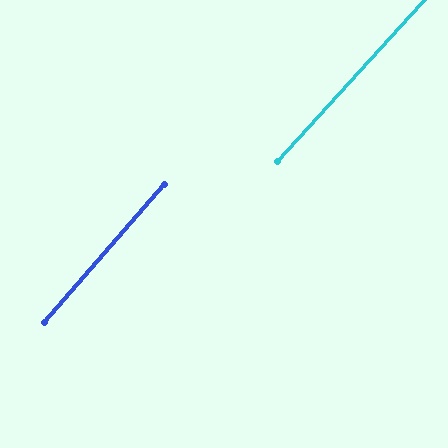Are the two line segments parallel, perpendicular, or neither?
Parallel — their directions differ by only 0.9°.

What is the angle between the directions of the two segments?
Approximately 1 degree.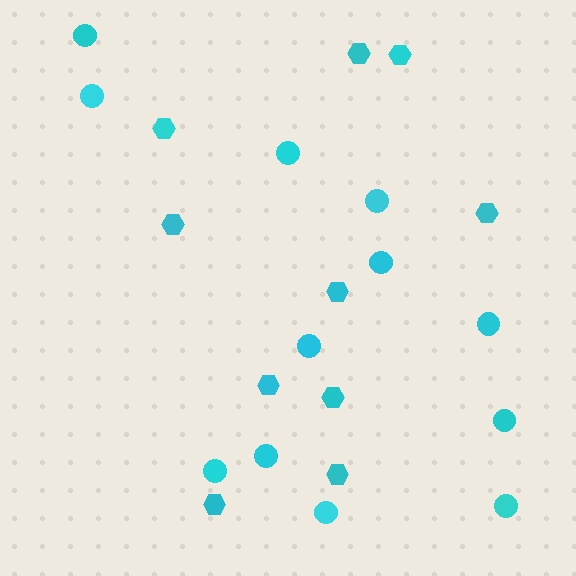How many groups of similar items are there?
There are 2 groups: one group of circles (12) and one group of hexagons (10).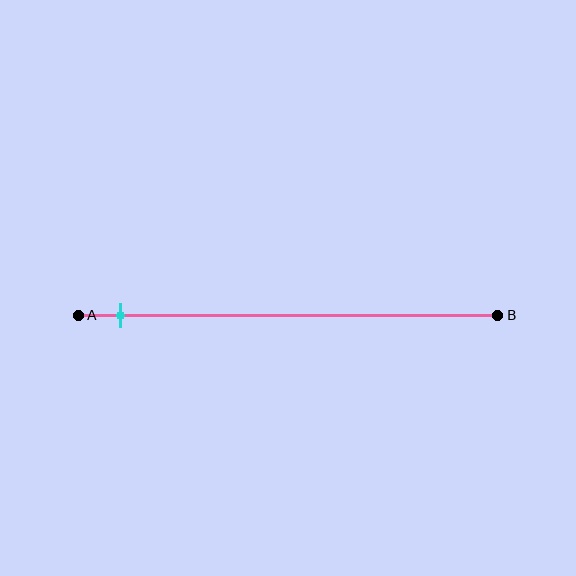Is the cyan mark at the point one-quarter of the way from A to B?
No, the mark is at about 10% from A, not at the 25% one-quarter point.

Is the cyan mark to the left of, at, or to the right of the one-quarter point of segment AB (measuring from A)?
The cyan mark is to the left of the one-quarter point of segment AB.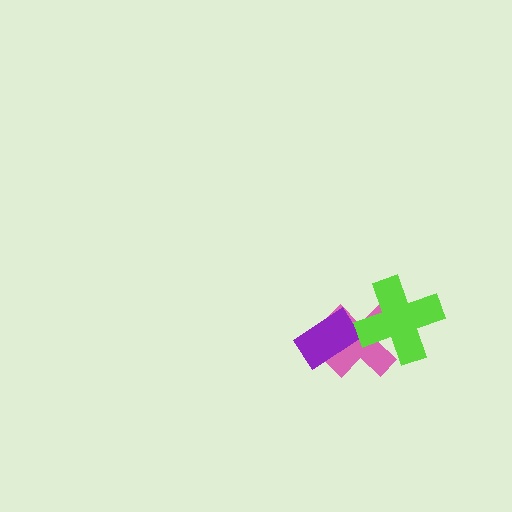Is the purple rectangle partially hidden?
No, no other shape covers it.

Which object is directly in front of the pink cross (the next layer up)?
The purple rectangle is directly in front of the pink cross.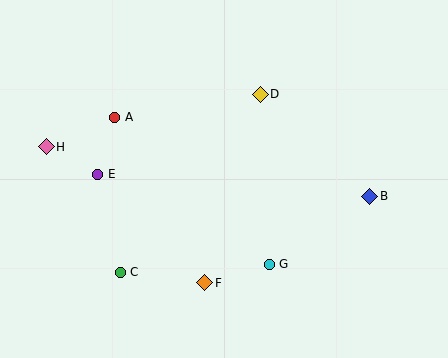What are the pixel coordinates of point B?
Point B is at (370, 196).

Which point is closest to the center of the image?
Point D at (260, 95) is closest to the center.